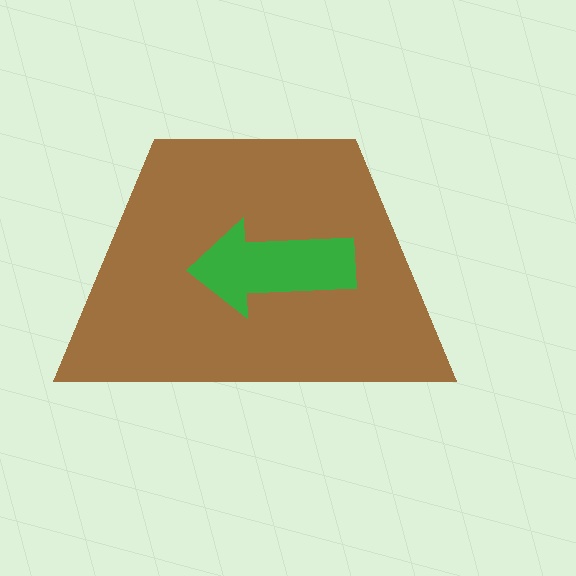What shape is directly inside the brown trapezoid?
The green arrow.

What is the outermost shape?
The brown trapezoid.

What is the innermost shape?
The green arrow.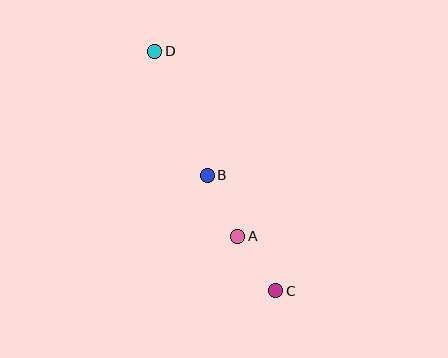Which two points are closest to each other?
Points A and C are closest to each other.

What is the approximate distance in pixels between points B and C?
The distance between B and C is approximately 134 pixels.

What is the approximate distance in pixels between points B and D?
The distance between B and D is approximately 135 pixels.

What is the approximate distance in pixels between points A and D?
The distance between A and D is approximately 203 pixels.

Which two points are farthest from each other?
Points C and D are farthest from each other.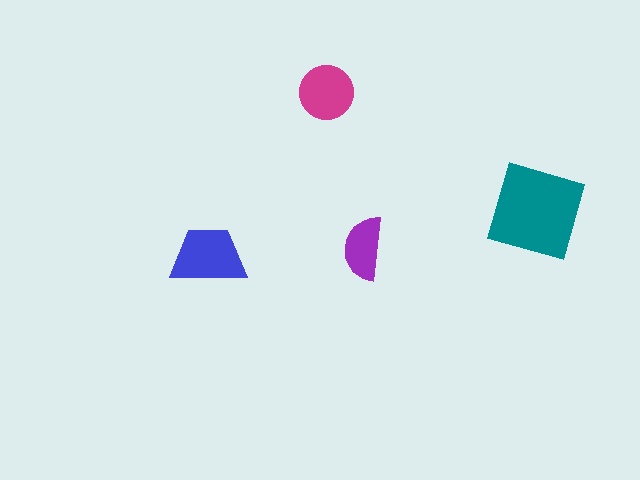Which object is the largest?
The teal square.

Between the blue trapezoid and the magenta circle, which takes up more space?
The blue trapezoid.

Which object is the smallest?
The purple semicircle.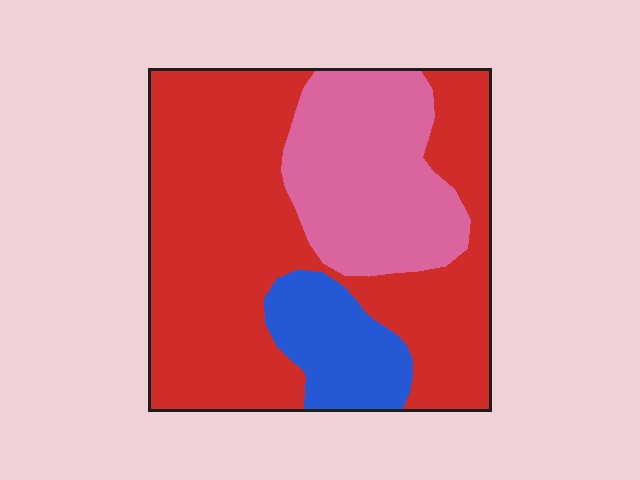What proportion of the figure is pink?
Pink covers around 25% of the figure.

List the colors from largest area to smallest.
From largest to smallest: red, pink, blue.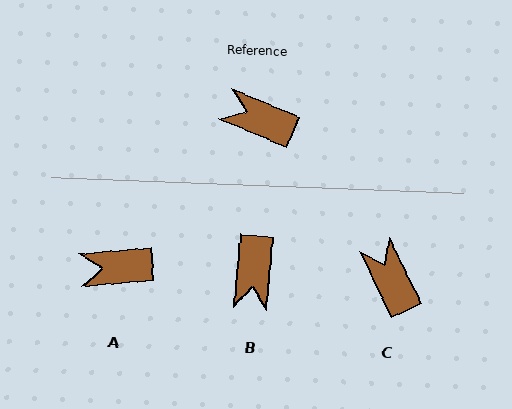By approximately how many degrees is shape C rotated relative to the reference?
Approximately 41 degrees clockwise.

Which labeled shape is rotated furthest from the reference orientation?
B, about 107 degrees away.